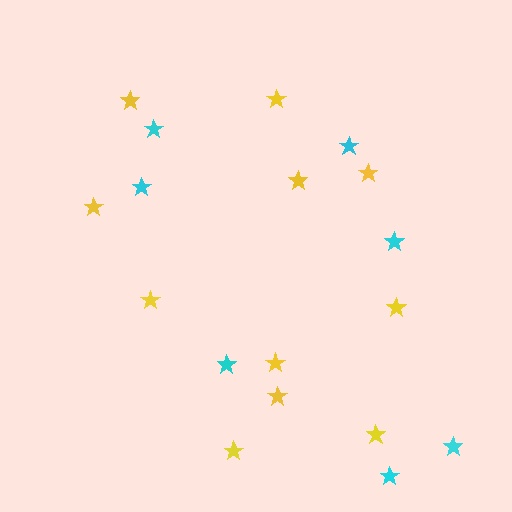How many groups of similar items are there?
There are 2 groups: one group of yellow stars (11) and one group of cyan stars (7).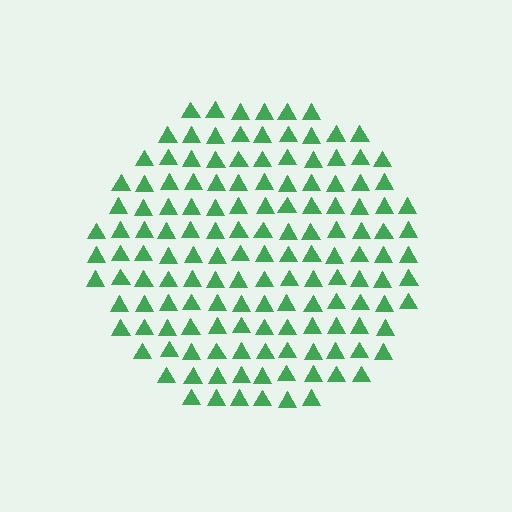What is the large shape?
The large shape is a circle.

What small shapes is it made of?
It is made of small triangles.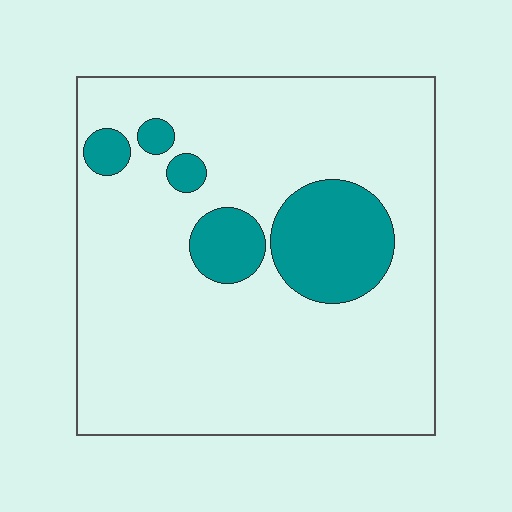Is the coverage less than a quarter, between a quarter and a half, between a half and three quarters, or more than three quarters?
Less than a quarter.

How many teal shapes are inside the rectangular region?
5.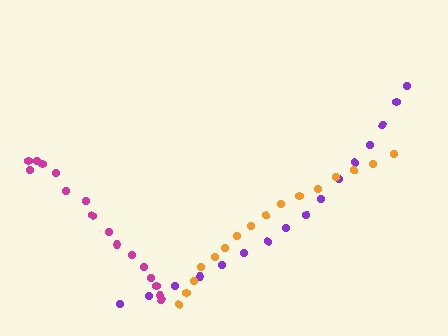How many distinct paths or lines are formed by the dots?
There are 3 distinct paths.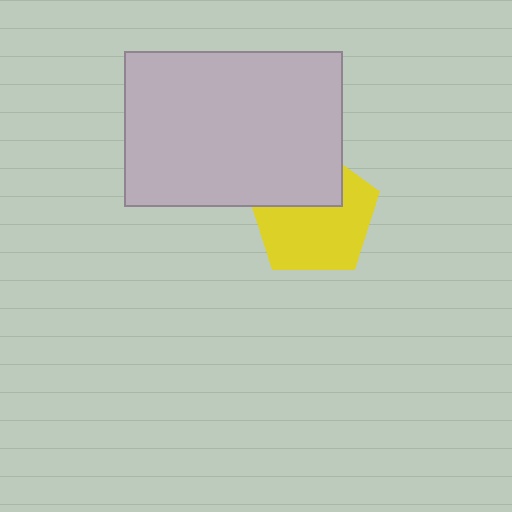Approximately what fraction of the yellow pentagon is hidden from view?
Roughly 36% of the yellow pentagon is hidden behind the light gray rectangle.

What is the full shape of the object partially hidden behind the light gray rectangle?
The partially hidden object is a yellow pentagon.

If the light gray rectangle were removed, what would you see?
You would see the complete yellow pentagon.